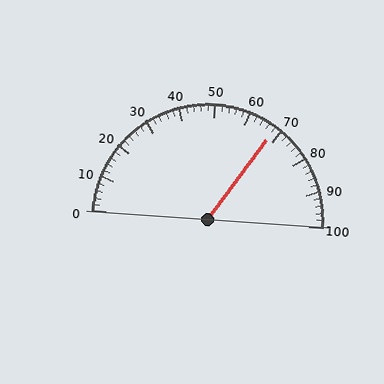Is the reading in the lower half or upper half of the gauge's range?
The reading is in the upper half of the range (0 to 100).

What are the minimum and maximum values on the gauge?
The gauge ranges from 0 to 100.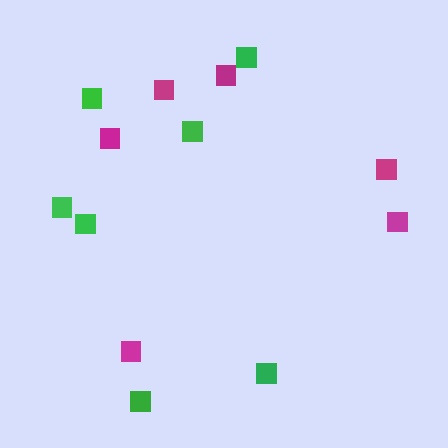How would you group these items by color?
There are 2 groups: one group of green squares (7) and one group of magenta squares (6).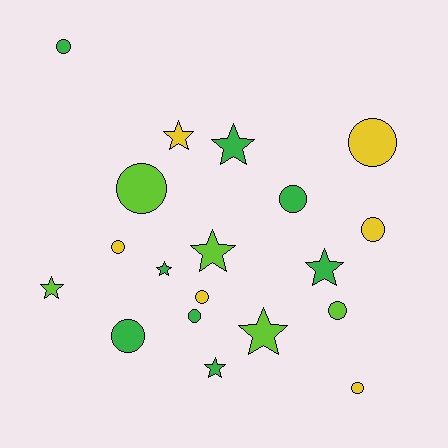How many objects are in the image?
There are 19 objects.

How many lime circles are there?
There are 2 lime circles.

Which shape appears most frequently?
Circle, with 11 objects.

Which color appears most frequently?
Green, with 8 objects.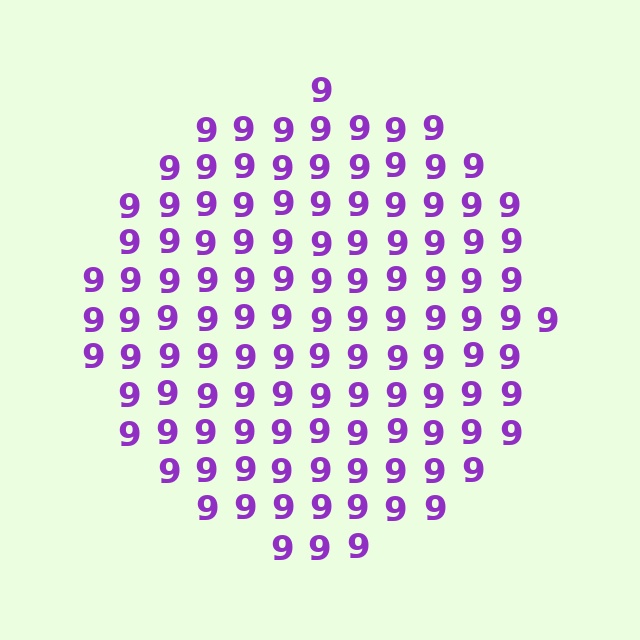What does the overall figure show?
The overall figure shows a circle.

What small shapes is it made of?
It is made of small digit 9's.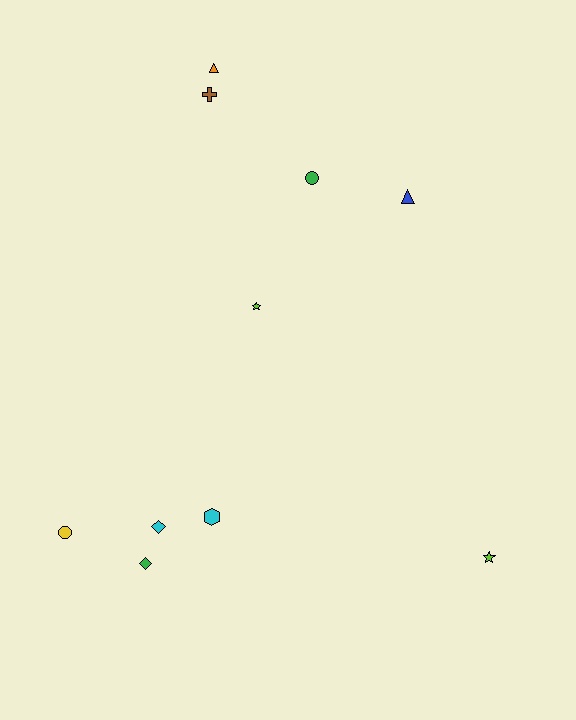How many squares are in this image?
There are no squares.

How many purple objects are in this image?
There are no purple objects.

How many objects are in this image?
There are 10 objects.